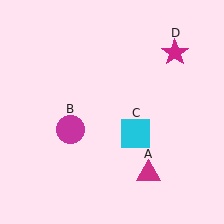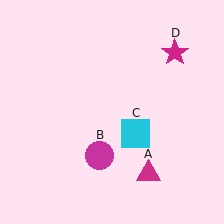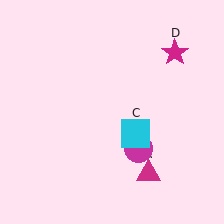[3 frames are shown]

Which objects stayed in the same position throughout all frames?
Magenta triangle (object A) and cyan square (object C) and magenta star (object D) remained stationary.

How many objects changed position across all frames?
1 object changed position: magenta circle (object B).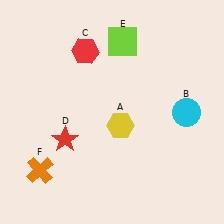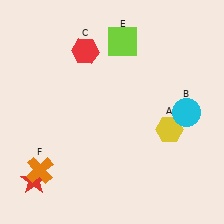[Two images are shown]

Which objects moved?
The objects that moved are: the yellow hexagon (A), the red star (D).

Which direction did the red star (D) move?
The red star (D) moved down.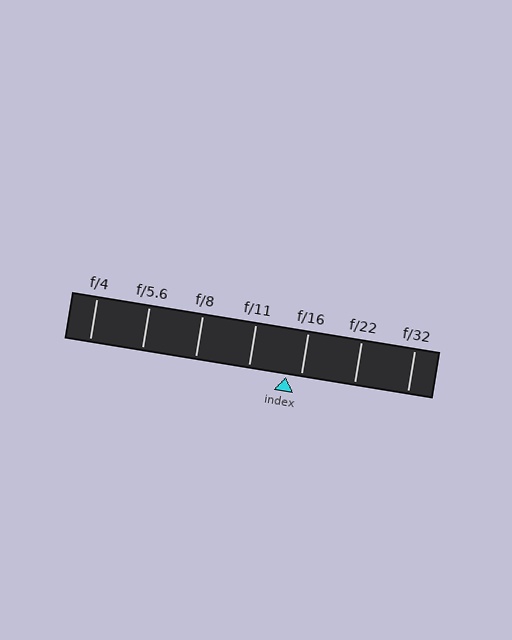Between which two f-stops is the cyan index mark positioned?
The index mark is between f/11 and f/16.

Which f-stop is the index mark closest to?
The index mark is closest to f/16.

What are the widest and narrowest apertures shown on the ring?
The widest aperture shown is f/4 and the narrowest is f/32.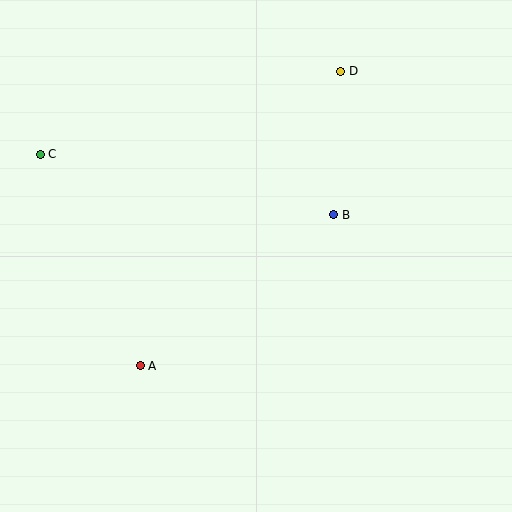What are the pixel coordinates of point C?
Point C is at (40, 154).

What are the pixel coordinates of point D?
Point D is at (341, 71).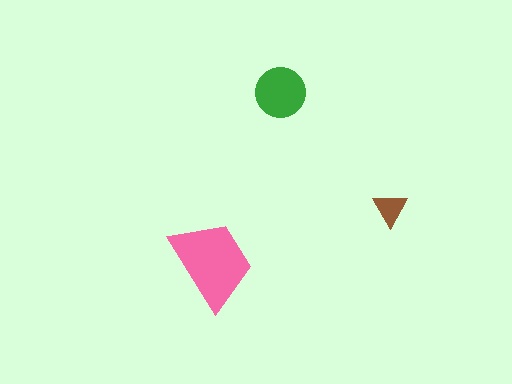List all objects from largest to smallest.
The pink trapezoid, the green circle, the brown triangle.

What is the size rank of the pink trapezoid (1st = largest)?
1st.